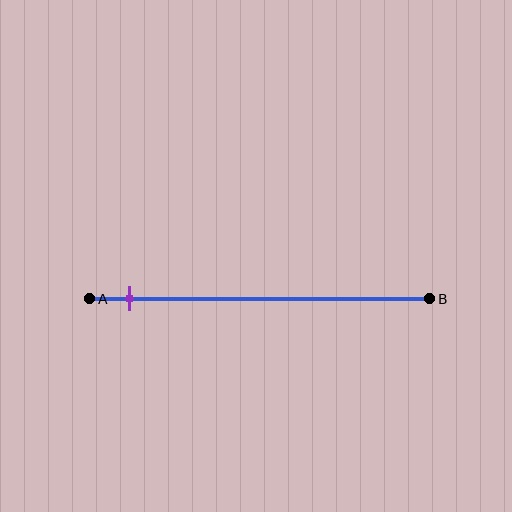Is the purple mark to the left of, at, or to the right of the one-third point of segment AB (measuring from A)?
The purple mark is to the left of the one-third point of segment AB.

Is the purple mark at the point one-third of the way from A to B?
No, the mark is at about 10% from A, not at the 33% one-third point.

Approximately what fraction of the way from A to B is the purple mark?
The purple mark is approximately 10% of the way from A to B.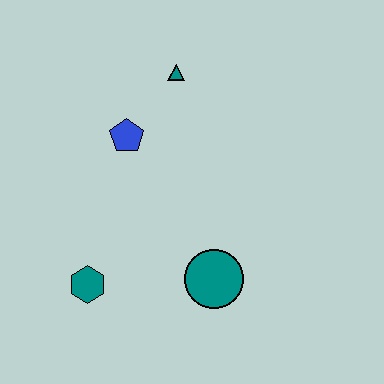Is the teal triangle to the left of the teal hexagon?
No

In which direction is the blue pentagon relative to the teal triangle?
The blue pentagon is below the teal triangle.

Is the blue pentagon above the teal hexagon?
Yes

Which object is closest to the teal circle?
The teal hexagon is closest to the teal circle.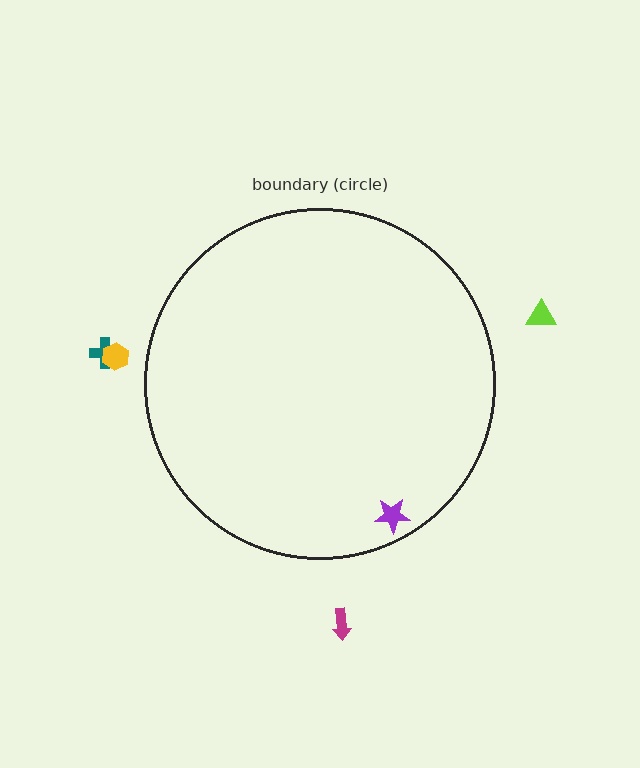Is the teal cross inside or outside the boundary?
Outside.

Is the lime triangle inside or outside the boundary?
Outside.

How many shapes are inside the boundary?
1 inside, 4 outside.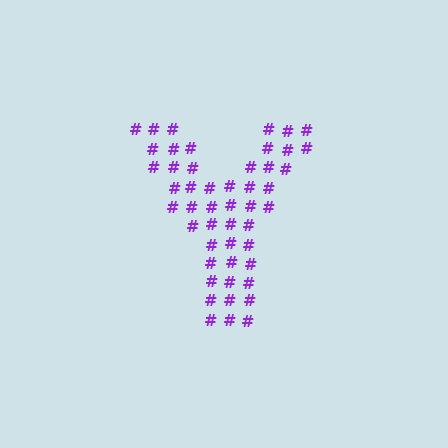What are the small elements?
The small elements are hash symbols.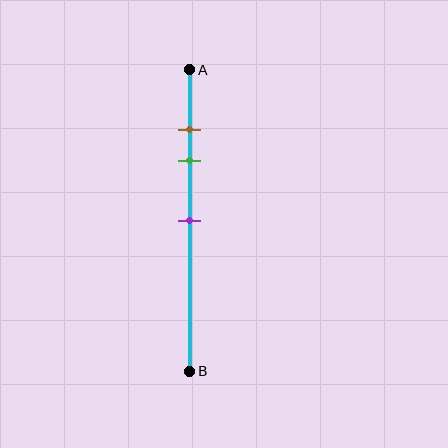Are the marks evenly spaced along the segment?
No, the marks are not evenly spaced.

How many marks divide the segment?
There are 3 marks dividing the segment.